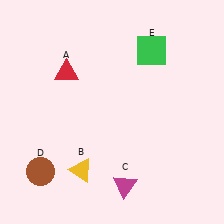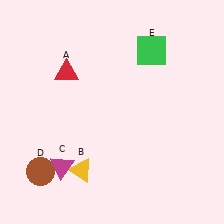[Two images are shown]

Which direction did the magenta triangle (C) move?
The magenta triangle (C) moved left.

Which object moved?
The magenta triangle (C) moved left.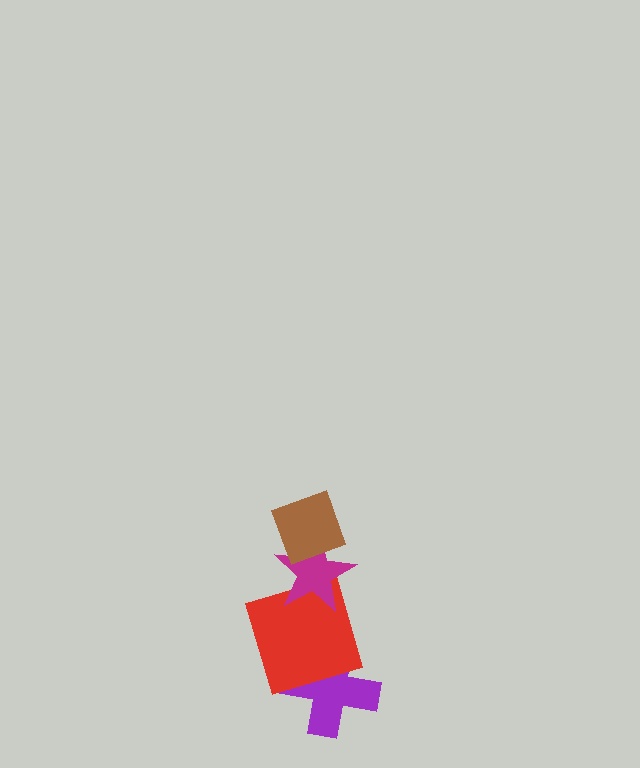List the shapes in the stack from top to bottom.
From top to bottom: the brown diamond, the magenta star, the red square, the purple cross.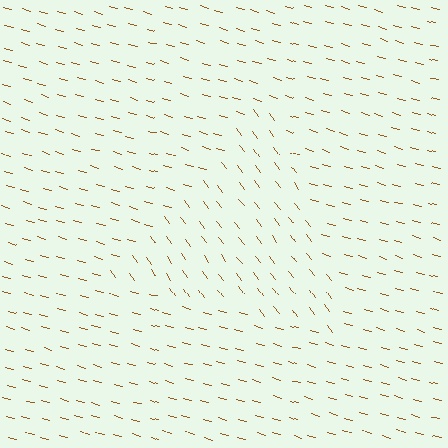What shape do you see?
I see a triangle.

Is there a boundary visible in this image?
Yes, there is a texture boundary formed by a change in line orientation.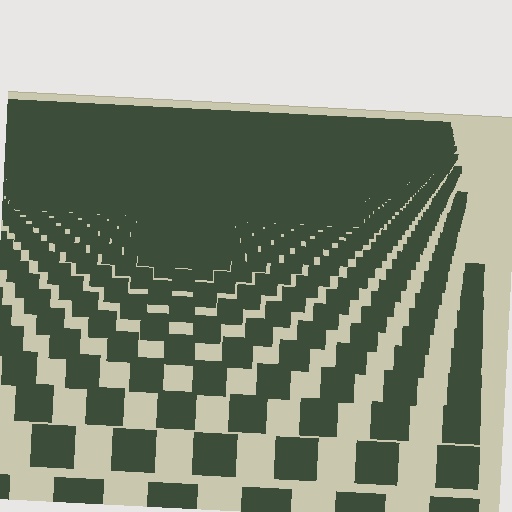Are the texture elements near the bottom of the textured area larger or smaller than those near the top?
Larger. Near the bottom, elements are closer to the viewer and appear at a bigger on-screen size.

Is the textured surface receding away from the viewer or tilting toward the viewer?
The surface is receding away from the viewer. Texture elements get smaller and denser toward the top.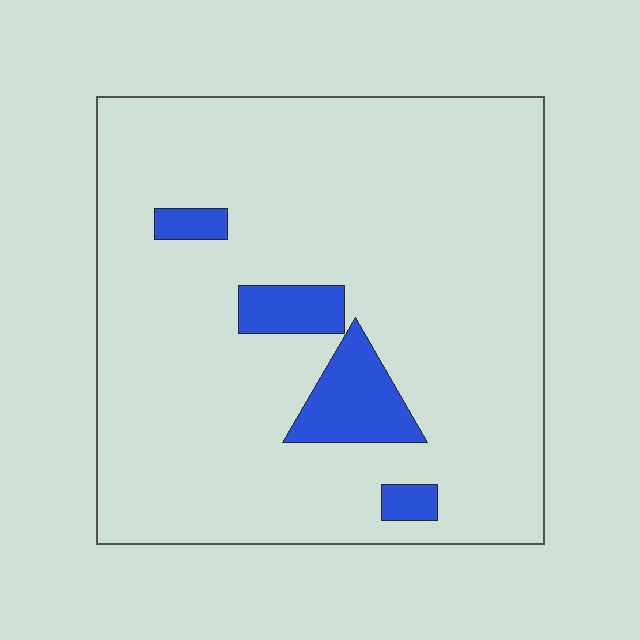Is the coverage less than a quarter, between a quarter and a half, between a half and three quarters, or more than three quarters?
Less than a quarter.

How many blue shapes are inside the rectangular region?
4.